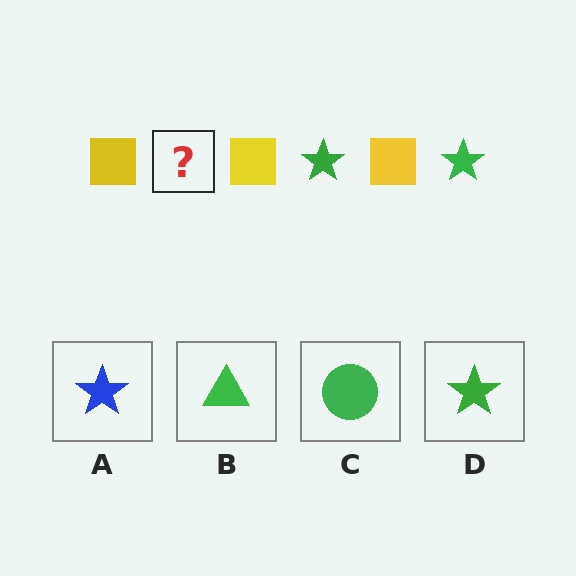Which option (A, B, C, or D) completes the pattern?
D.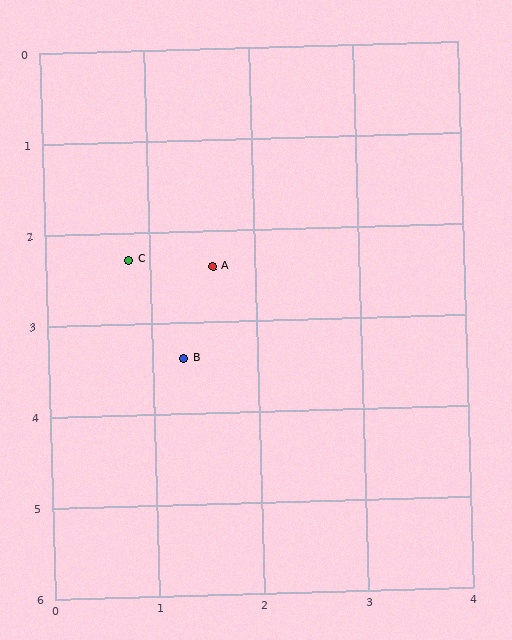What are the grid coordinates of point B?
Point B is at approximately (1.3, 3.4).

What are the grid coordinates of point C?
Point C is at approximately (0.8, 2.3).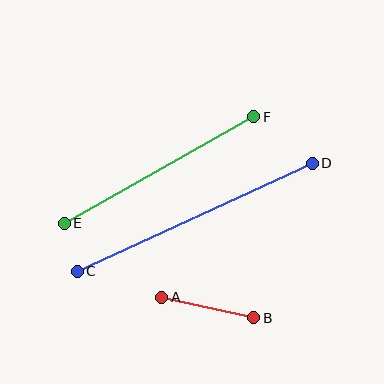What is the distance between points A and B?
The distance is approximately 94 pixels.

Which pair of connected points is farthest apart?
Points C and D are farthest apart.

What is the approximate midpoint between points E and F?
The midpoint is at approximately (159, 170) pixels.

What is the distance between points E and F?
The distance is approximately 217 pixels.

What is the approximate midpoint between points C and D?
The midpoint is at approximately (195, 217) pixels.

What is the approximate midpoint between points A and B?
The midpoint is at approximately (208, 307) pixels.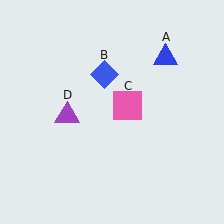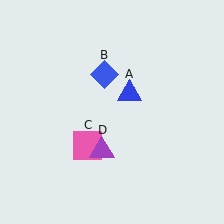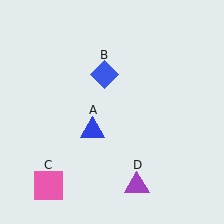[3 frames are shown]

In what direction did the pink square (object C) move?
The pink square (object C) moved down and to the left.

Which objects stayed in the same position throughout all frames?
Blue diamond (object B) remained stationary.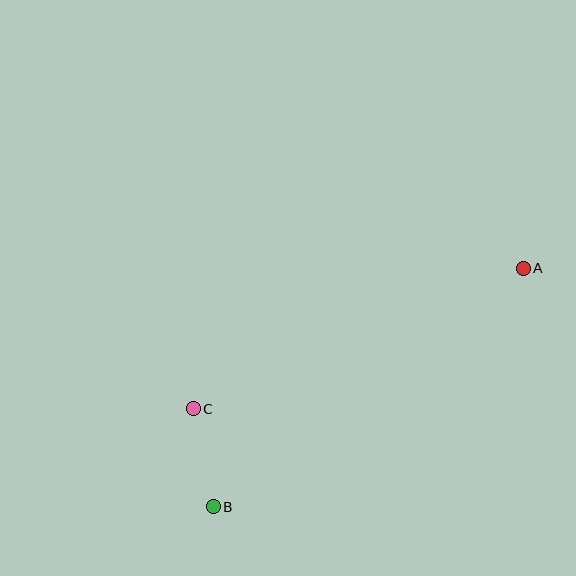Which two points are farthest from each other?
Points A and B are farthest from each other.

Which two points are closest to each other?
Points B and C are closest to each other.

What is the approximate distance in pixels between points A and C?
The distance between A and C is approximately 359 pixels.